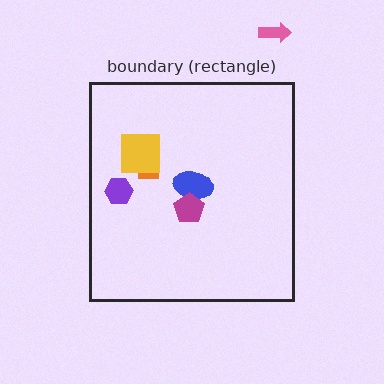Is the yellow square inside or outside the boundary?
Inside.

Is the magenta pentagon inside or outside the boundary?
Inside.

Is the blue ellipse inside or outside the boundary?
Inside.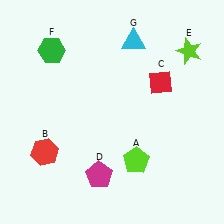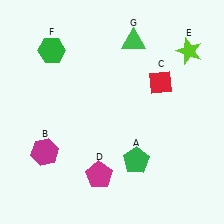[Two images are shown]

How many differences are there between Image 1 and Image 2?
There are 3 differences between the two images.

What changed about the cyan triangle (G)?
In Image 1, G is cyan. In Image 2, it changed to green.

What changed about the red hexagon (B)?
In Image 1, B is red. In Image 2, it changed to magenta.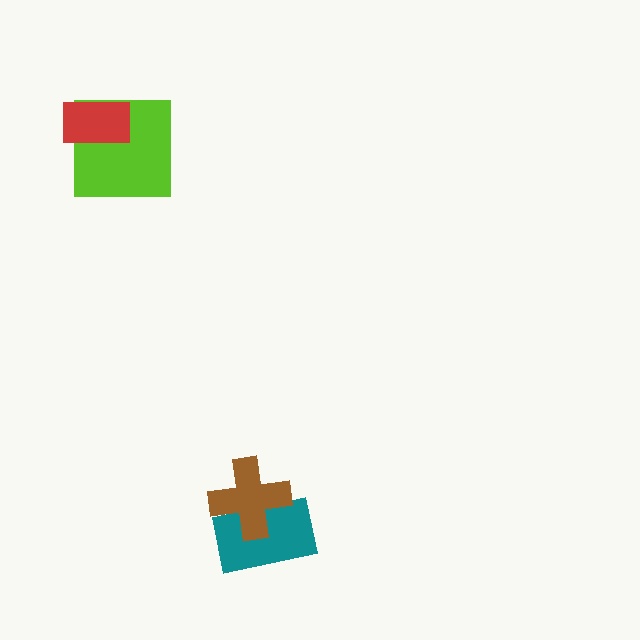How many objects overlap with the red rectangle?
1 object overlaps with the red rectangle.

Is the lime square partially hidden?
Yes, it is partially covered by another shape.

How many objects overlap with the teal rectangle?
1 object overlaps with the teal rectangle.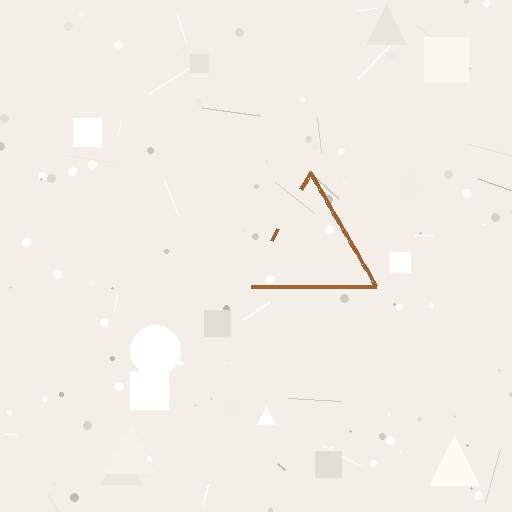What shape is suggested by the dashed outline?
The dashed outline suggests a triangle.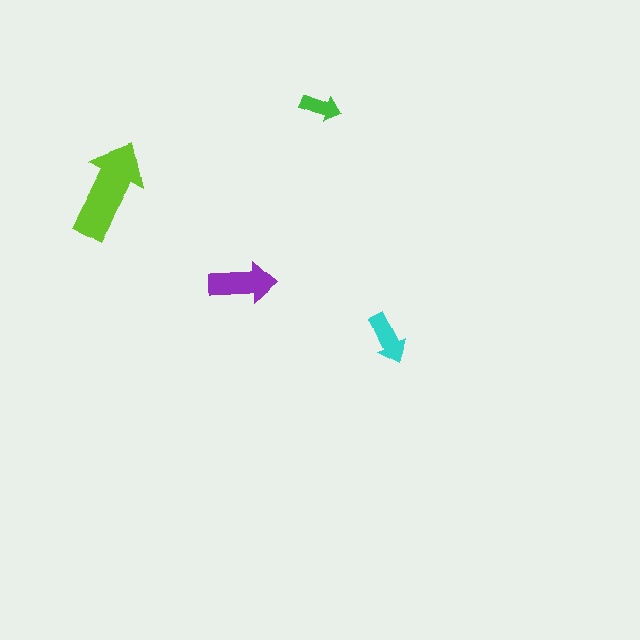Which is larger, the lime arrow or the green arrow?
The lime one.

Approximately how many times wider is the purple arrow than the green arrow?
About 1.5 times wider.